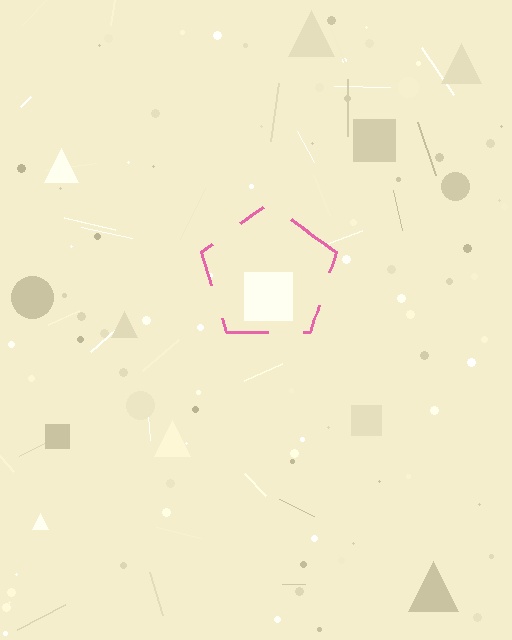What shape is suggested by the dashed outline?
The dashed outline suggests a pentagon.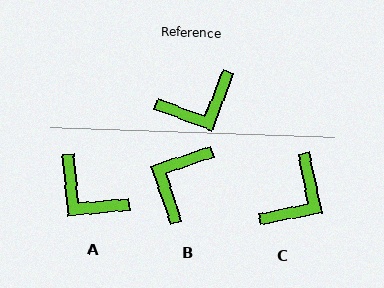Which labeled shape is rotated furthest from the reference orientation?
B, about 140 degrees away.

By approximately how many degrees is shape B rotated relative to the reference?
Approximately 140 degrees clockwise.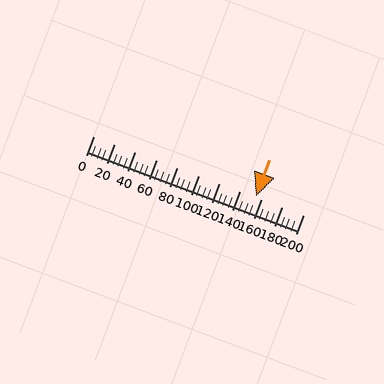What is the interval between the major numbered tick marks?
The major tick marks are spaced 20 units apart.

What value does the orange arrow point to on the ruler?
The orange arrow points to approximately 155.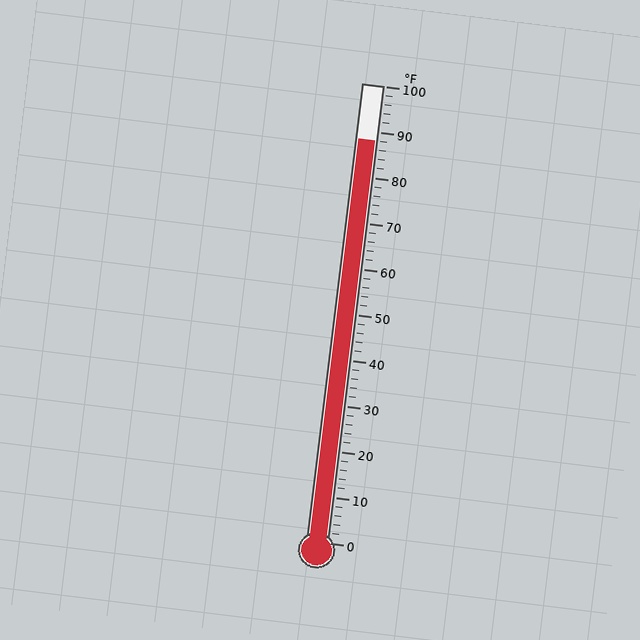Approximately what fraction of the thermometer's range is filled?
The thermometer is filled to approximately 90% of its range.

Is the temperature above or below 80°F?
The temperature is above 80°F.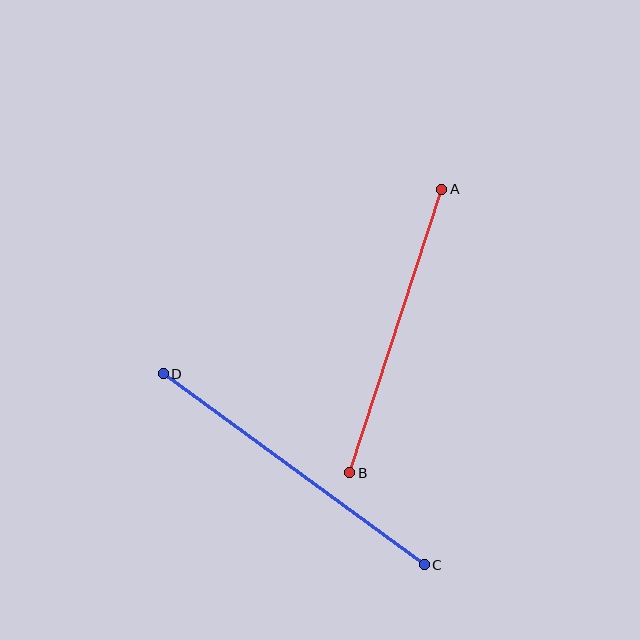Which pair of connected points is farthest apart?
Points C and D are farthest apart.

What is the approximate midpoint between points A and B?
The midpoint is at approximately (396, 331) pixels.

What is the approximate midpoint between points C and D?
The midpoint is at approximately (294, 469) pixels.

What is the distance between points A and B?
The distance is approximately 298 pixels.